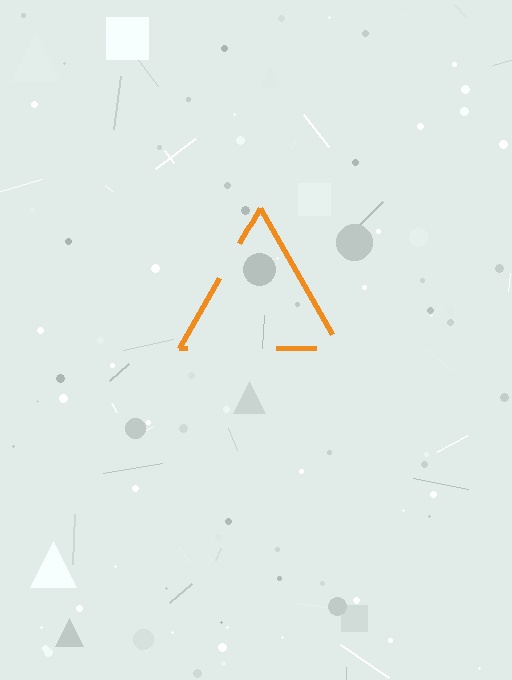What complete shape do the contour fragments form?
The contour fragments form a triangle.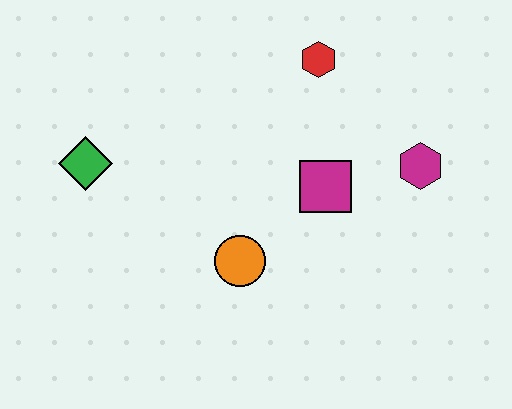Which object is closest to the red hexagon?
The magenta square is closest to the red hexagon.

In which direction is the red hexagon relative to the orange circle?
The red hexagon is above the orange circle.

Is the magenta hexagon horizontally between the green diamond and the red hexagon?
No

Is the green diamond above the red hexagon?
No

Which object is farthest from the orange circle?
The red hexagon is farthest from the orange circle.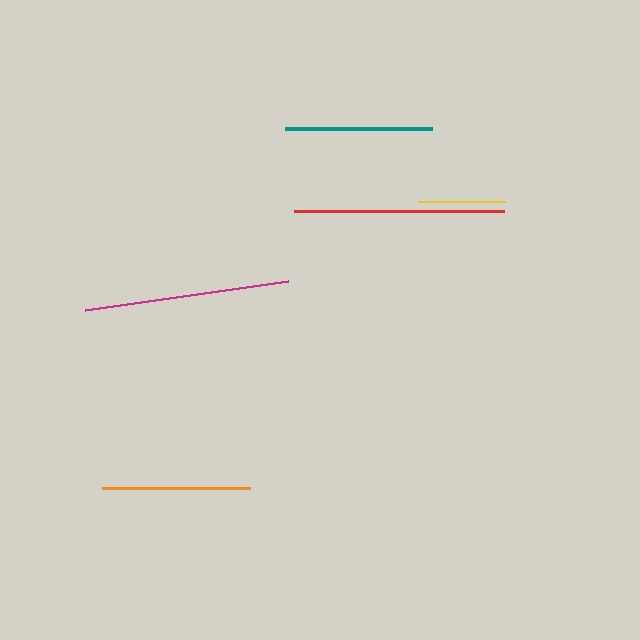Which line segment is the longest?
The red line is the longest at approximately 209 pixels.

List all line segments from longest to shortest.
From longest to shortest: red, magenta, orange, teal, yellow.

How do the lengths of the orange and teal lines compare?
The orange and teal lines are approximately the same length.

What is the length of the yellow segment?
The yellow segment is approximately 87 pixels long.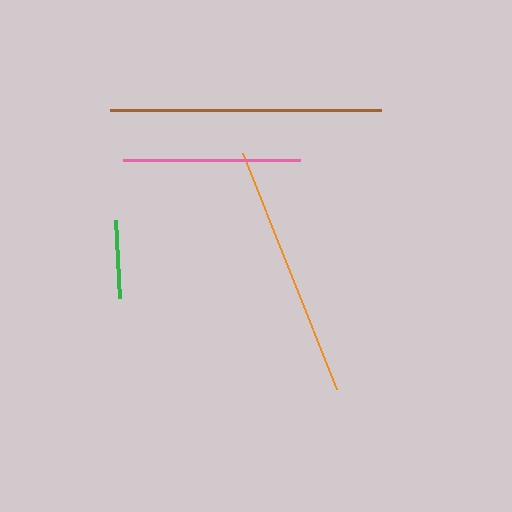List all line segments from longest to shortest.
From longest to shortest: brown, orange, pink, green.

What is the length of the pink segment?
The pink segment is approximately 177 pixels long.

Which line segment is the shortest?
The green line is the shortest at approximately 79 pixels.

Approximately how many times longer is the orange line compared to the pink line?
The orange line is approximately 1.4 times the length of the pink line.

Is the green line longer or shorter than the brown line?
The brown line is longer than the green line.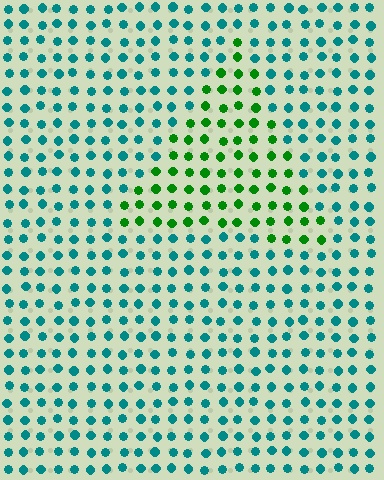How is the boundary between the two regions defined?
The boundary is defined purely by a slight shift in hue (about 56 degrees). Spacing, size, and orientation are identical on both sides.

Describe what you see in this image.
The image is filled with small teal elements in a uniform arrangement. A triangle-shaped region is visible where the elements are tinted to a slightly different hue, forming a subtle color boundary.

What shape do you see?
I see a triangle.